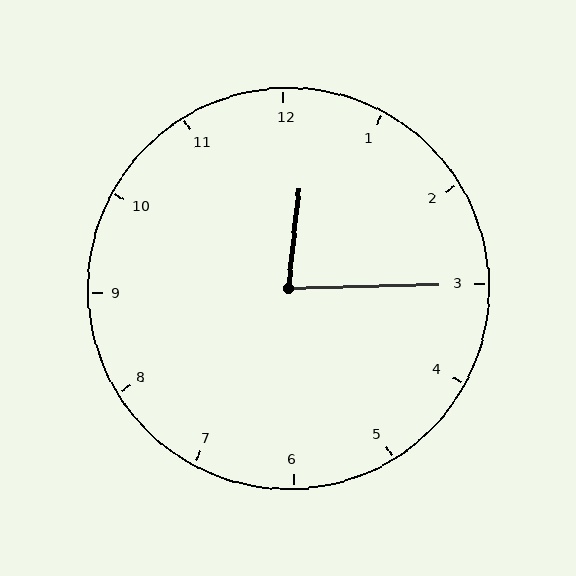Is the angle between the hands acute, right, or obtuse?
It is acute.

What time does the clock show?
12:15.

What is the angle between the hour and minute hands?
Approximately 82 degrees.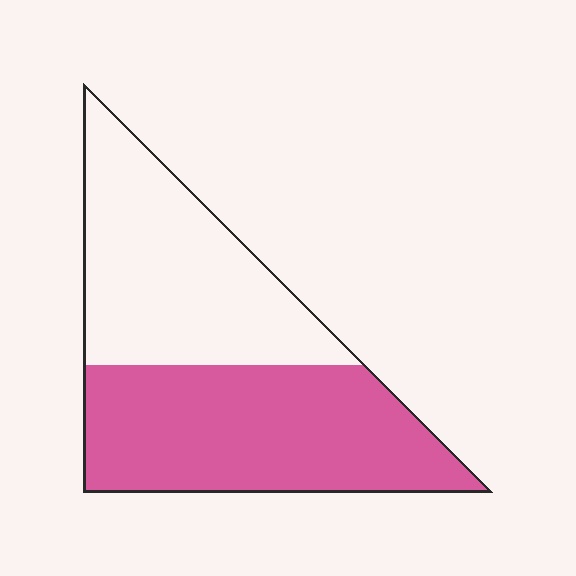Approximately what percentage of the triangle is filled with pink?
Approximately 55%.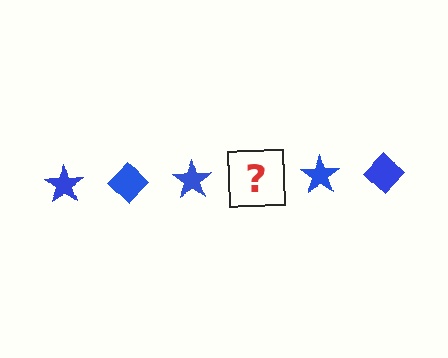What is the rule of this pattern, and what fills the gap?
The rule is that the pattern cycles through star, diamond shapes in blue. The gap should be filled with a blue diamond.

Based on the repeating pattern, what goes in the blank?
The blank should be a blue diamond.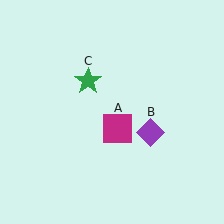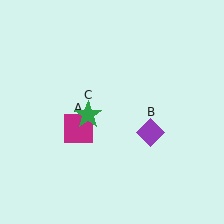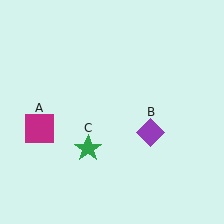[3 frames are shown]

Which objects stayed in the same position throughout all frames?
Purple diamond (object B) remained stationary.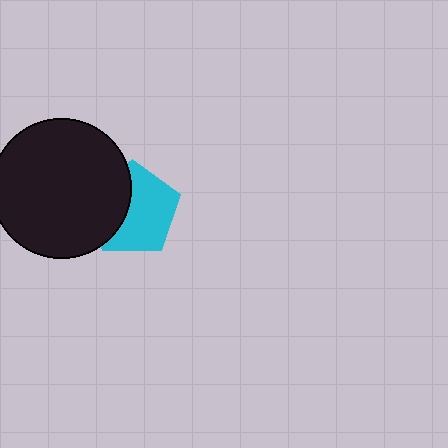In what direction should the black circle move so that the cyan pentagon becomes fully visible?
The black circle should move left. That is the shortest direction to clear the overlap and leave the cyan pentagon fully visible.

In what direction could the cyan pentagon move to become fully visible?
The cyan pentagon could move right. That would shift it out from behind the black circle entirely.